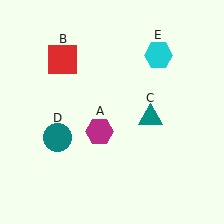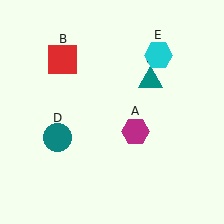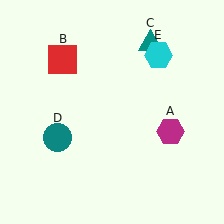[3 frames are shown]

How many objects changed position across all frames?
2 objects changed position: magenta hexagon (object A), teal triangle (object C).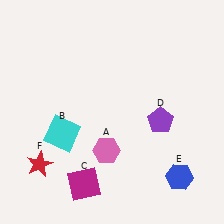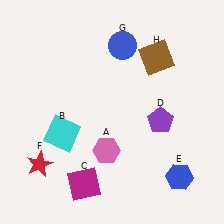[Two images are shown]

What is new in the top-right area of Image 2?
A blue circle (G) was added in the top-right area of Image 2.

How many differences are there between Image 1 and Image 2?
There are 2 differences between the two images.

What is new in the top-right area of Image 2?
A brown square (H) was added in the top-right area of Image 2.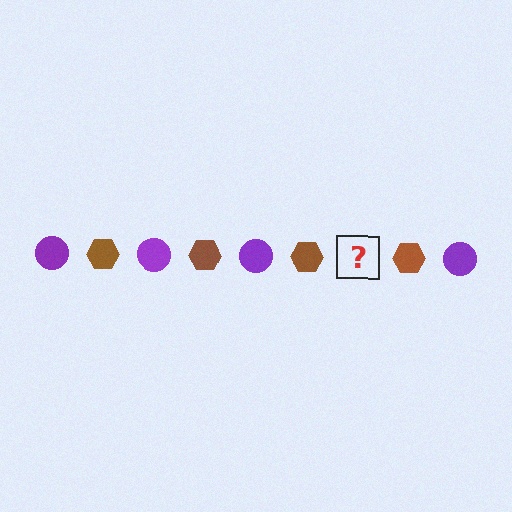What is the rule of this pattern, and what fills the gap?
The rule is that the pattern alternates between purple circle and brown hexagon. The gap should be filled with a purple circle.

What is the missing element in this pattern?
The missing element is a purple circle.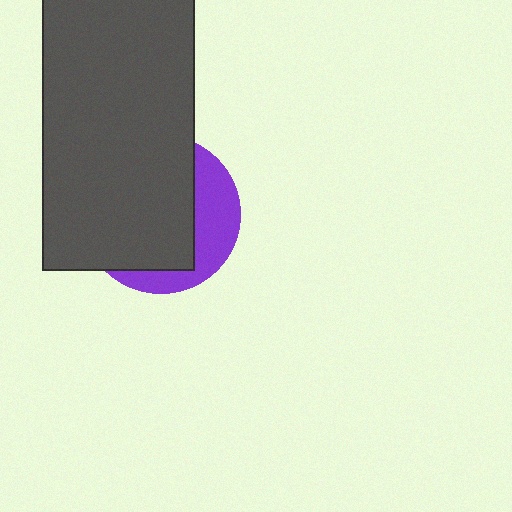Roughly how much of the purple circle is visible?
A small part of it is visible (roughly 31%).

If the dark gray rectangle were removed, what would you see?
You would see the complete purple circle.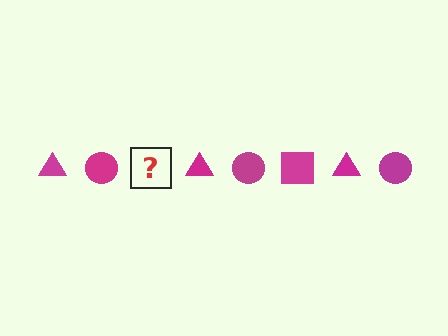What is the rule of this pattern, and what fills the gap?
The rule is that the pattern cycles through triangle, circle, square shapes in magenta. The gap should be filled with a magenta square.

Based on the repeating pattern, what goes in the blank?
The blank should be a magenta square.